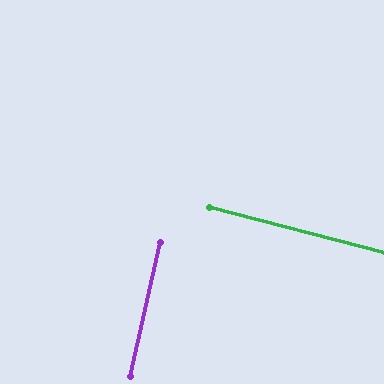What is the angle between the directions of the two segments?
Approximately 88 degrees.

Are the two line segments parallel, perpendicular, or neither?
Perpendicular — they meet at approximately 88°.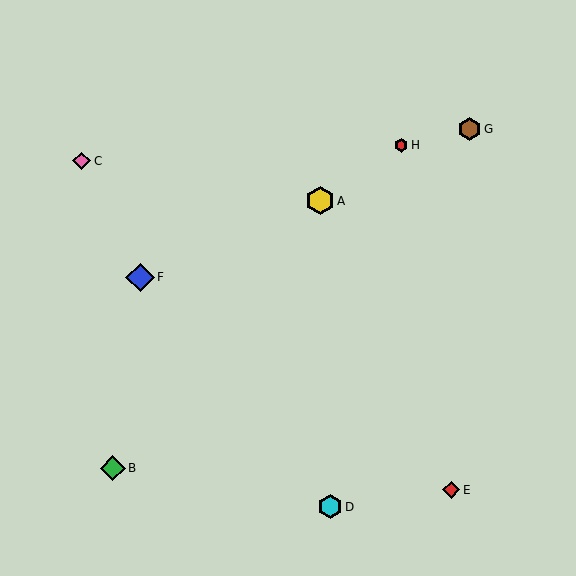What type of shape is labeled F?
Shape F is a blue diamond.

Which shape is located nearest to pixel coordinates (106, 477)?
The green diamond (labeled B) at (113, 468) is nearest to that location.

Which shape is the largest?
The blue diamond (labeled F) is the largest.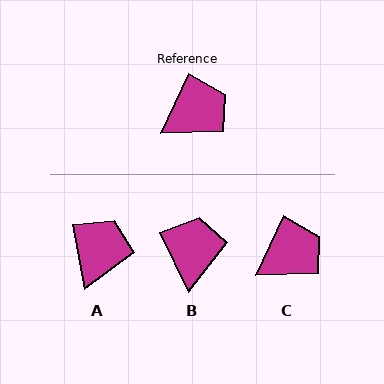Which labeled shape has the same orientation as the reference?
C.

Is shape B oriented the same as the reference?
No, it is off by about 51 degrees.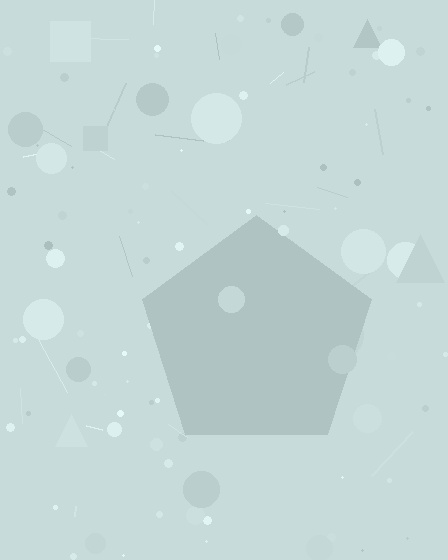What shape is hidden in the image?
A pentagon is hidden in the image.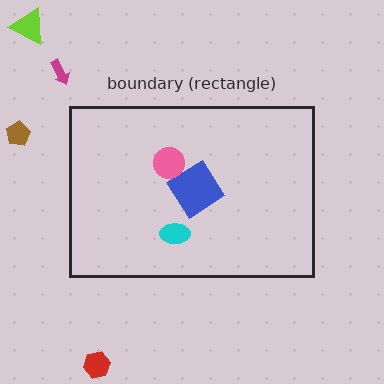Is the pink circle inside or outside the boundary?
Inside.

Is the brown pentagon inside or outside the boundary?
Outside.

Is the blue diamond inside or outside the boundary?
Inside.